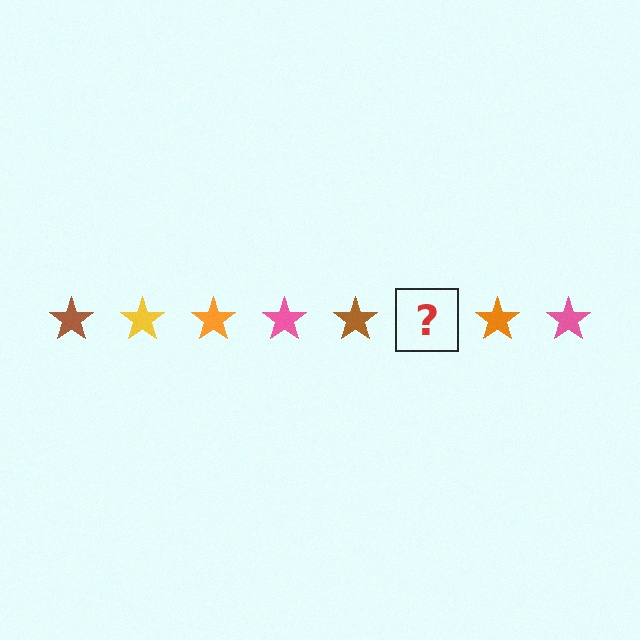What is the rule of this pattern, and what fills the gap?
The rule is that the pattern cycles through brown, yellow, orange, pink stars. The gap should be filled with a yellow star.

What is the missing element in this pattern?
The missing element is a yellow star.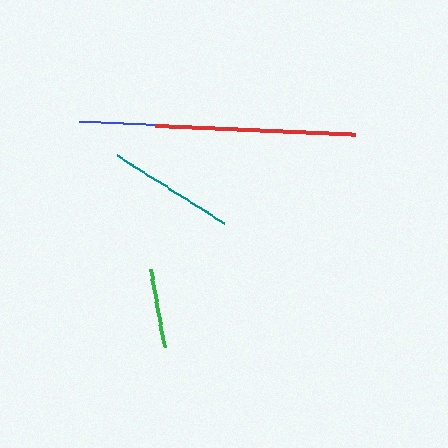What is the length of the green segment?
The green segment is approximately 78 pixels long.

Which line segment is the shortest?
The green line is the shortest at approximately 78 pixels.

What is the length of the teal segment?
The teal segment is approximately 127 pixels long.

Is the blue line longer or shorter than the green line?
The blue line is longer than the green line.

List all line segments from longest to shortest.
From longest to shortest: red, teal, blue, green.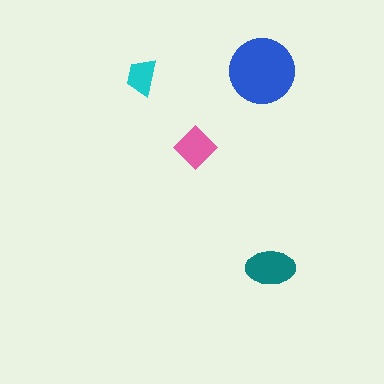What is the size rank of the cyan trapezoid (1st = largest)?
4th.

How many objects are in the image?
There are 4 objects in the image.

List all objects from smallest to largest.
The cyan trapezoid, the pink diamond, the teal ellipse, the blue circle.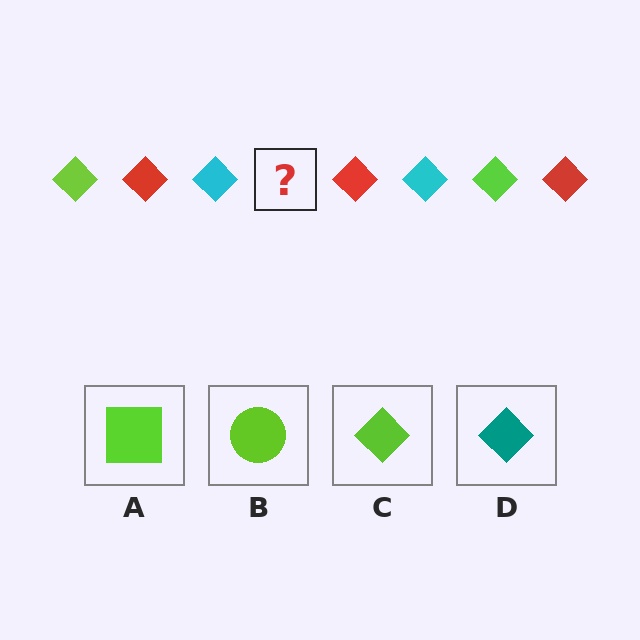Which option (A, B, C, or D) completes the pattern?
C.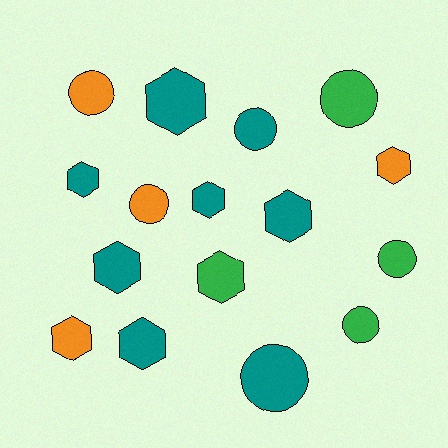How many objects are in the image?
There are 16 objects.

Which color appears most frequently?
Teal, with 8 objects.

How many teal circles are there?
There are 2 teal circles.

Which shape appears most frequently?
Hexagon, with 9 objects.